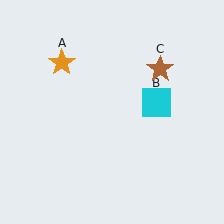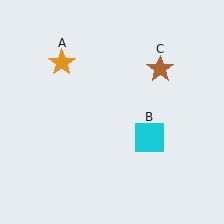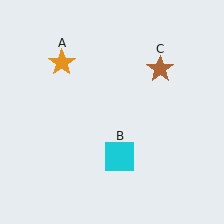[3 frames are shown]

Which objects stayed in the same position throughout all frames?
Orange star (object A) and brown star (object C) remained stationary.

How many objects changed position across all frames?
1 object changed position: cyan square (object B).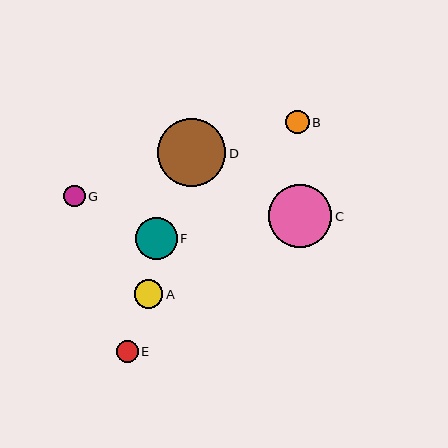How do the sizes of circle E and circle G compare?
Circle E and circle G are approximately the same size.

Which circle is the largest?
Circle D is the largest with a size of approximately 68 pixels.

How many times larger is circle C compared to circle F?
Circle C is approximately 1.5 times the size of circle F.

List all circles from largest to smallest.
From largest to smallest: D, C, F, A, B, E, G.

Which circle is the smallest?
Circle G is the smallest with a size of approximately 21 pixels.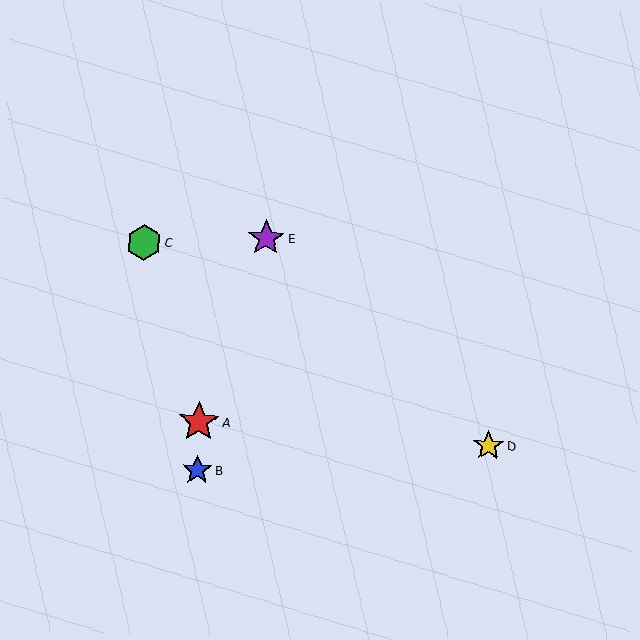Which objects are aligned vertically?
Objects A, B are aligned vertically.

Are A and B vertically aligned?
Yes, both are at x≈199.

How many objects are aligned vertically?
2 objects (A, B) are aligned vertically.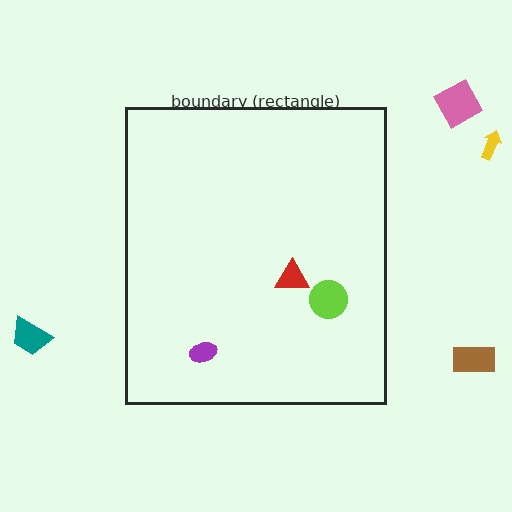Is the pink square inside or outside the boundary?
Outside.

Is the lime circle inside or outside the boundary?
Inside.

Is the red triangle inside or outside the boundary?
Inside.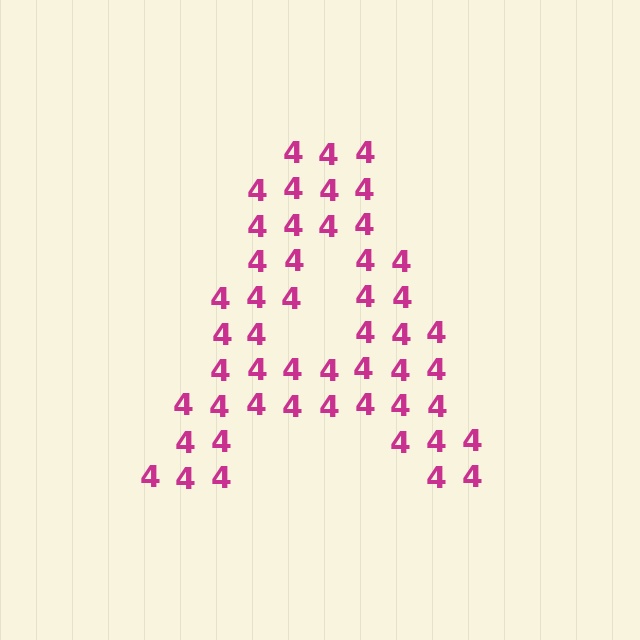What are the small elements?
The small elements are digit 4's.